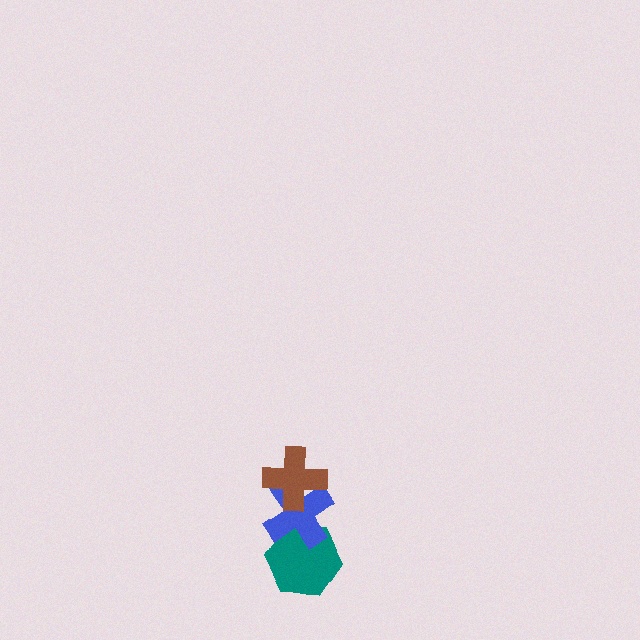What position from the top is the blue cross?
The blue cross is 2nd from the top.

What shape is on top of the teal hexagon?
The blue cross is on top of the teal hexagon.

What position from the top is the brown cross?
The brown cross is 1st from the top.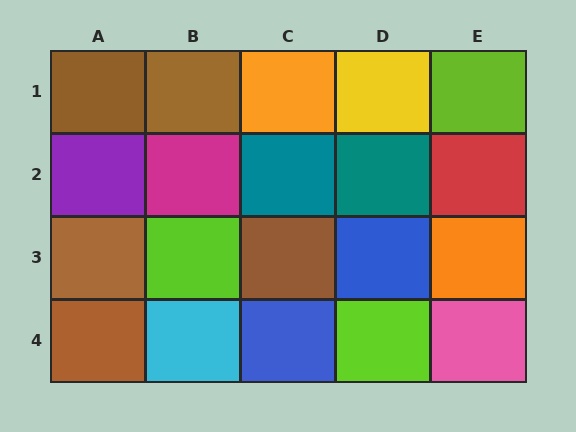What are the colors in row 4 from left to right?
Brown, cyan, blue, lime, pink.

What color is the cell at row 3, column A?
Brown.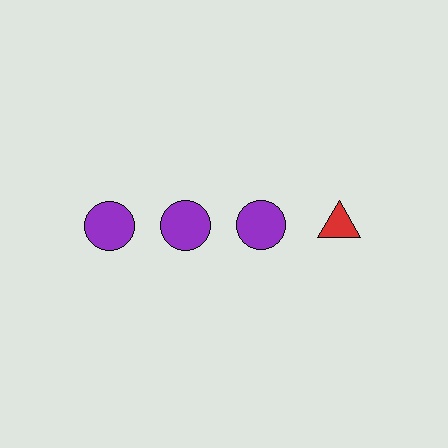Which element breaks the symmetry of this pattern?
The red triangle in the top row, second from right column breaks the symmetry. All other shapes are purple circles.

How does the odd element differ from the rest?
It differs in both color (red instead of purple) and shape (triangle instead of circle).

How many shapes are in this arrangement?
There are 4 shapes arranged in a grid pattern.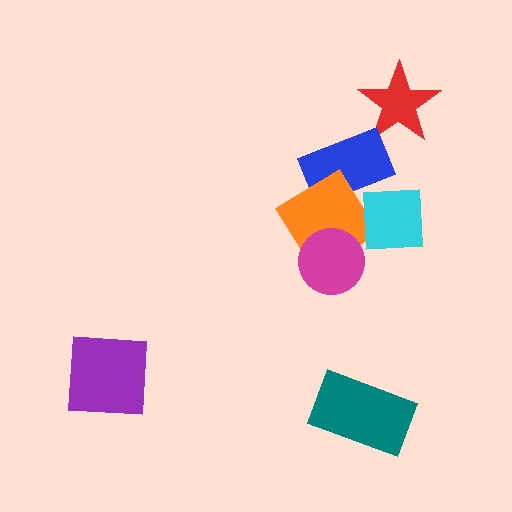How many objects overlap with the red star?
0 objects overlap with the red star.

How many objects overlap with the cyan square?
2 objects overlap with the cyan square.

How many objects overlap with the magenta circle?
1 object overlaps with the magenta circle.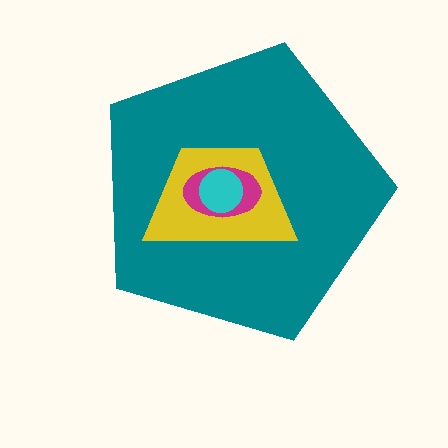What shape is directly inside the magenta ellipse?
The cyan circle.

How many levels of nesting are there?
4.